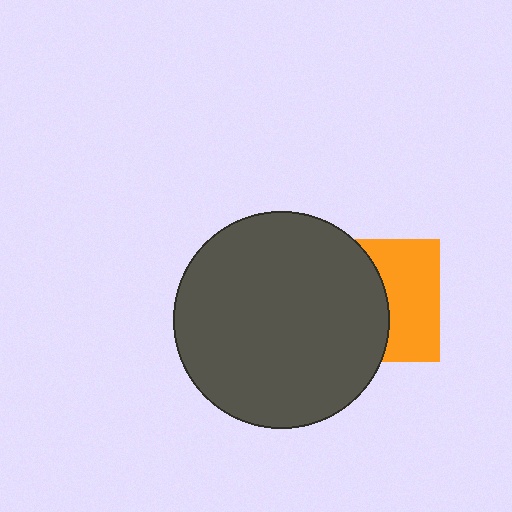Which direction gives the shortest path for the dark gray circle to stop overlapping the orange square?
Moving left gives the shortest separation.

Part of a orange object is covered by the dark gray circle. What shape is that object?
It is a square.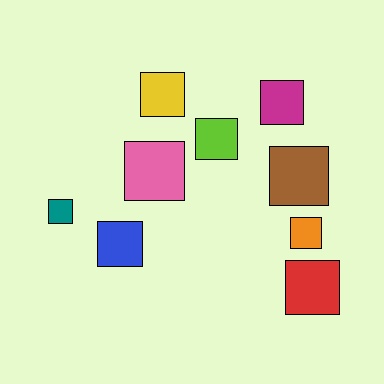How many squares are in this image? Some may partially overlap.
There are 9 squares.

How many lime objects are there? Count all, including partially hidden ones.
There is 1 lime object.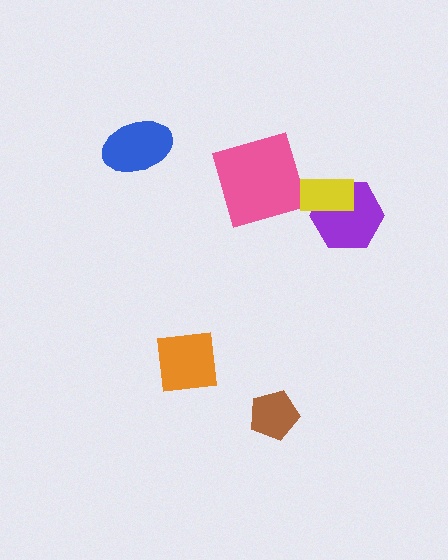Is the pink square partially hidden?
No, no other shape covers it.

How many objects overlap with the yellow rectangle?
1 object overlaps with the yellow rectangle.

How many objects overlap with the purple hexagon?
1 object overlaps with the purple hexagon.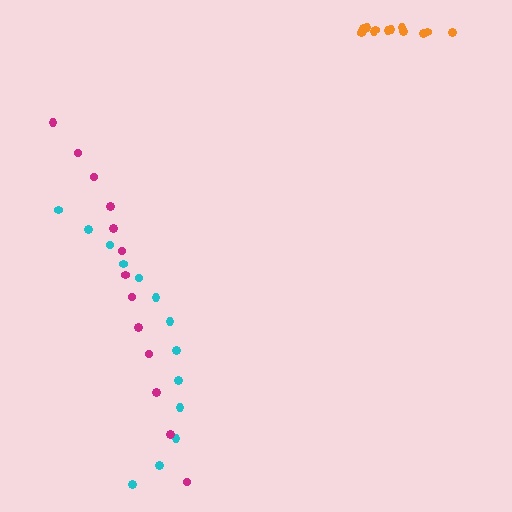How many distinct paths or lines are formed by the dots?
There are 3 distinct paths.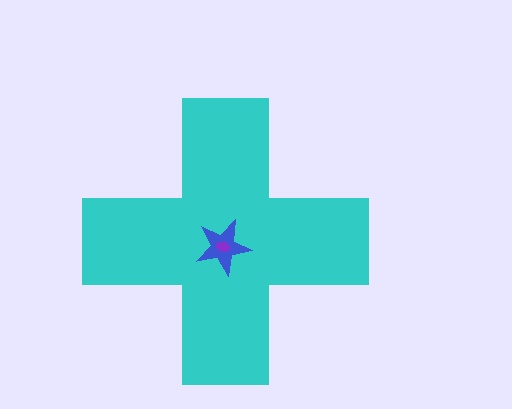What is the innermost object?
The purple ellipse.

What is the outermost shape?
The cyan cross.